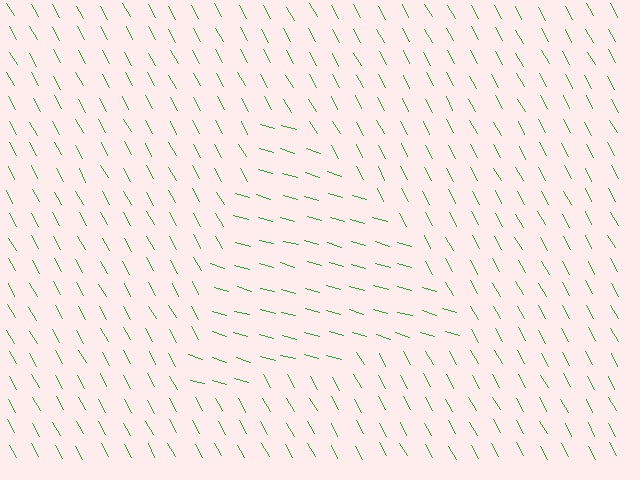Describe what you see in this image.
The image is filled with small green line segments. A triangle region in the image has lines oriented differently from the surrounding lines, creating a visible texture boundary.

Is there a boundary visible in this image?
Yes, there is a texture boundary formed by a change in line orientation.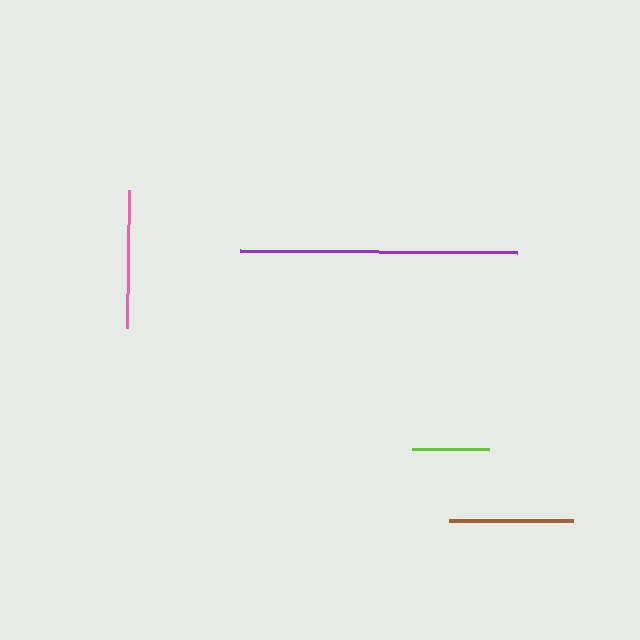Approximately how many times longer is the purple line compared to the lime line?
The purple line is approximately 3.6 times the length of the lime line.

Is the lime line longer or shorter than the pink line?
The pink line is longer than the lime line.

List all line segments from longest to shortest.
From longest to shortest: purple, pink, brown, lime.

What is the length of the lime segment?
The lime segment is approximately 77 pixels long.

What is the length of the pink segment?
The pink segment is approximately 138 pixels long.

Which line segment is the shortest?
The lime line is the shortest at approximately 77 pixels.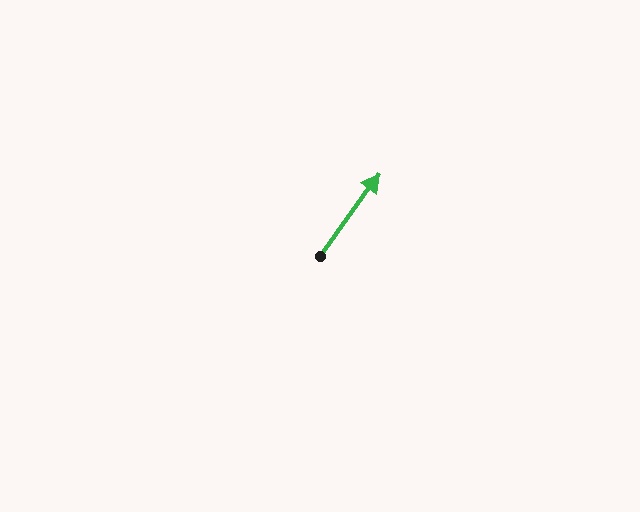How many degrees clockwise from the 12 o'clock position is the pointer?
Approximately 36 degrees.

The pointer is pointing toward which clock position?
Roughly 1 o'clock.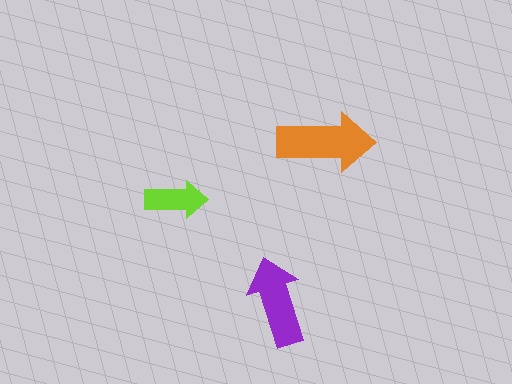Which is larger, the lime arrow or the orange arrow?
The orange one.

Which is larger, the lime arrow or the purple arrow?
The purple one.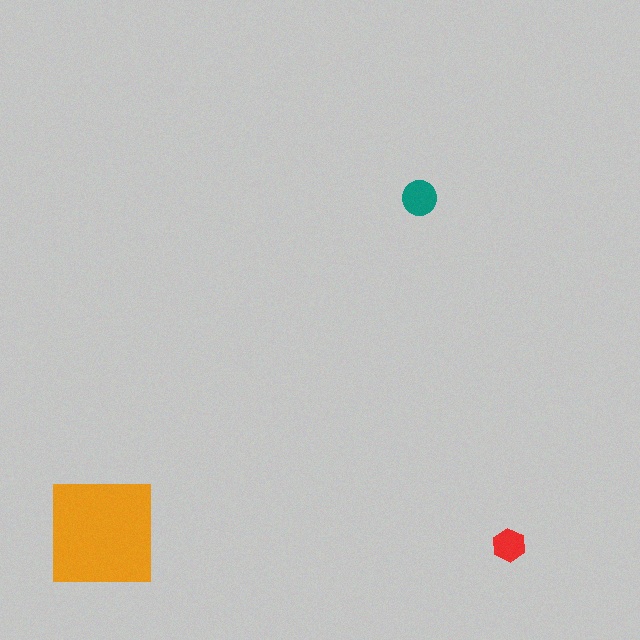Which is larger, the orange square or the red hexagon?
The orange square.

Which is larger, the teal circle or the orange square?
The orange square.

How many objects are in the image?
There are 3 objects in the image.